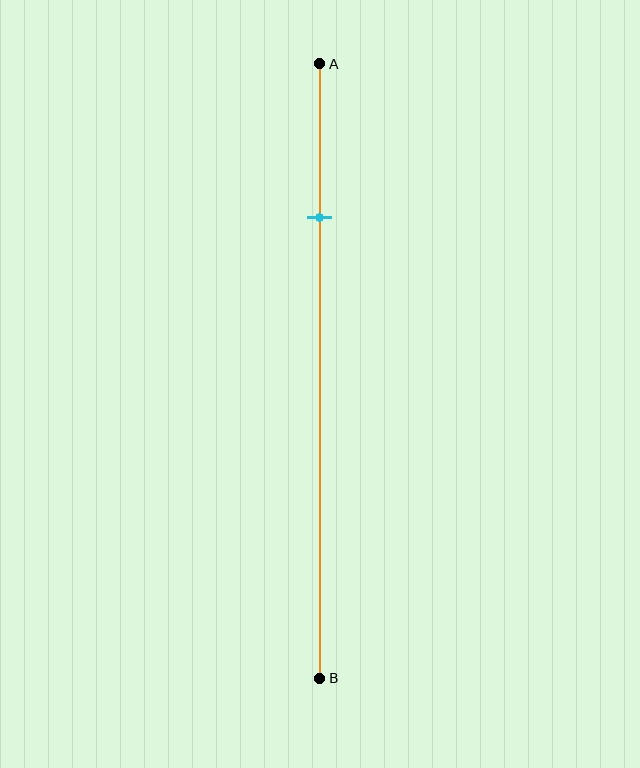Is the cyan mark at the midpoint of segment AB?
No, the mark is at about 25% from A, not at the 50% midpoint.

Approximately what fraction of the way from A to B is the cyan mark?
The cyan mark is approximately 25% of the way from A to B.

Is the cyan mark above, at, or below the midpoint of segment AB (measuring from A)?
The cyan mark is above the midpoint of segment AB.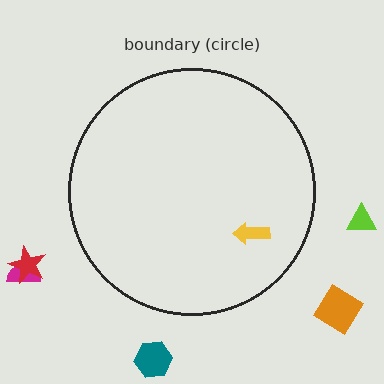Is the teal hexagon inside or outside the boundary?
Outside.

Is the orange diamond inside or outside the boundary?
Outside.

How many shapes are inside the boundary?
1 inside, 5 outside.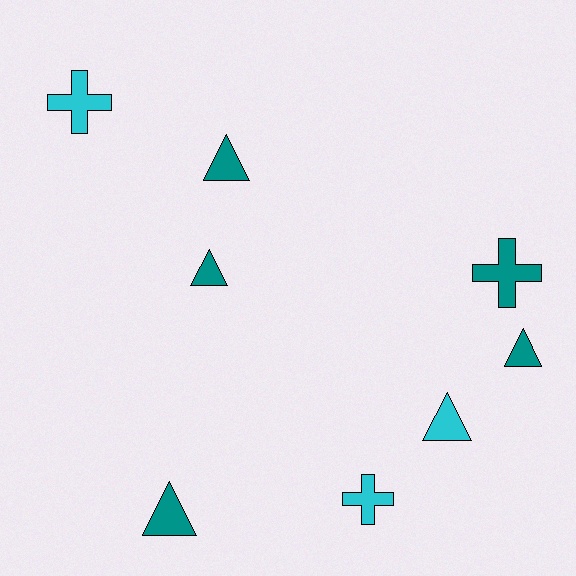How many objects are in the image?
There are 8 objects.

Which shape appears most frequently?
Triangle, with 5 objects.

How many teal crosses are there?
There is 1 teal cross.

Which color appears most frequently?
Teal, with 5 objects.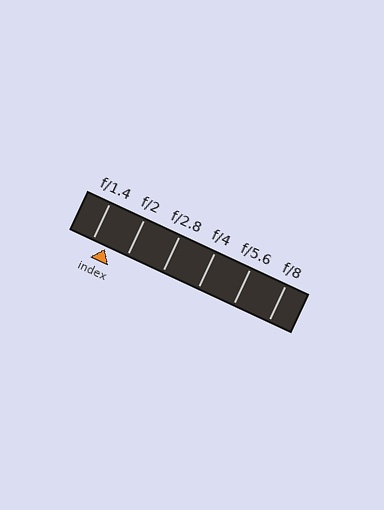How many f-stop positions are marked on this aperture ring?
There are 6 f-stop positions marked.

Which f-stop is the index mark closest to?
The index mark is closest to f/1.4.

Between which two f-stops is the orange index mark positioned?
The index mark is between f/1.4 and f/2.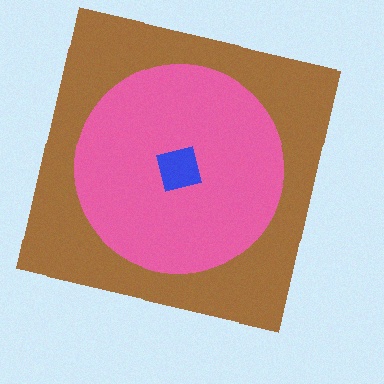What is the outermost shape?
The brown square.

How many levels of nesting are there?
3.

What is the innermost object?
The blue square.